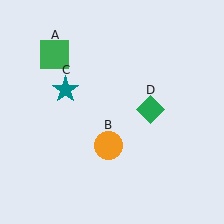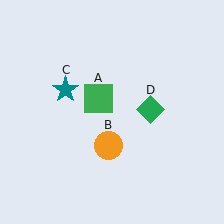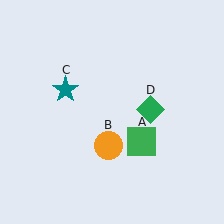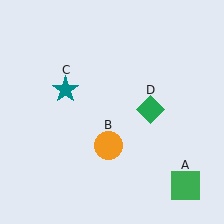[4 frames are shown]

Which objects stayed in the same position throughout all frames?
Orange circle (object B) and teal star (object C) and green diamond (object D) remained stationary.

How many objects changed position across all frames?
1 object changed position: green square (object A).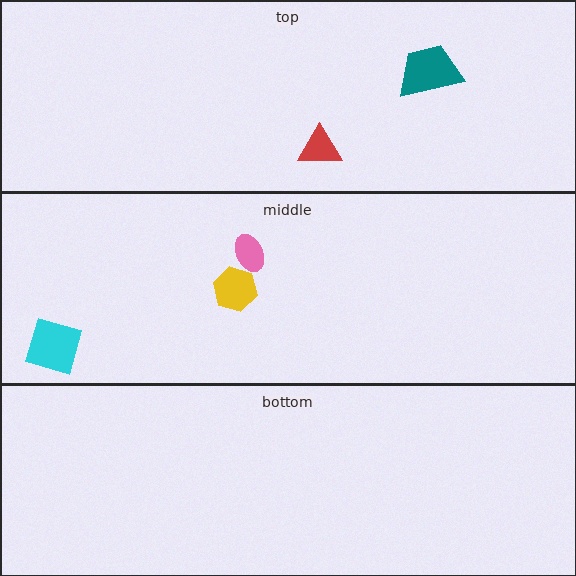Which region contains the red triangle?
The top region.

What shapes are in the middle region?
The yellow hexagon, the pink ellipse, the cyan square.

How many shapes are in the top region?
2.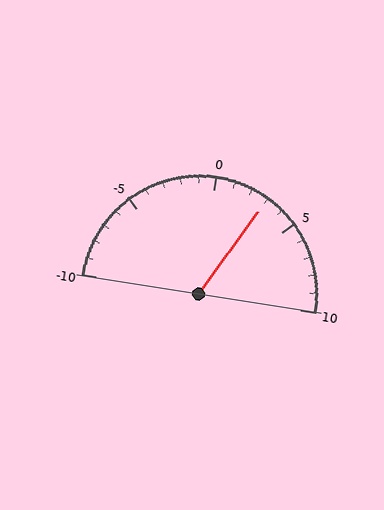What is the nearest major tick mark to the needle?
The nearest major tick mark is 5.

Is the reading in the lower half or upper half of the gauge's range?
The reading is in the upper half of the range (-10 to 10).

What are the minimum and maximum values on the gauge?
The gauge ranges from -10 to 10.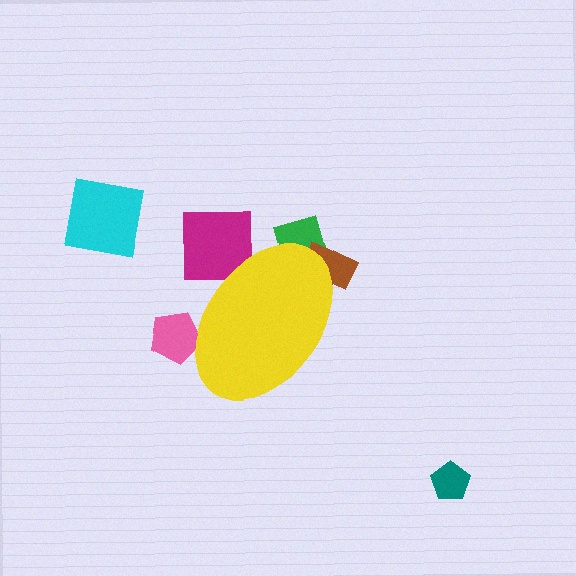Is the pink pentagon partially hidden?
Yes, the pink pentagon is partially hidden behind the yellow ellipse.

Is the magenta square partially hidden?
Yes, the magenta square is partially hidden behind the yellow ellipse.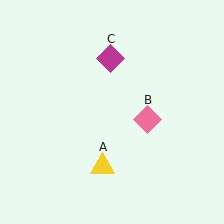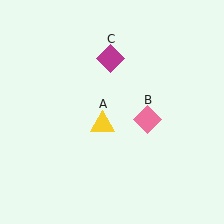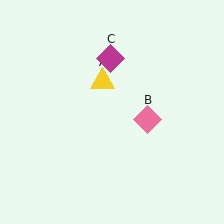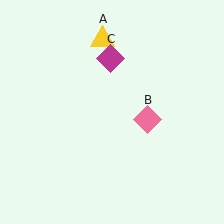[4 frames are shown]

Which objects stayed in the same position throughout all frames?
Pink diamond (object B) and magenta diamond (object C) remained stationary.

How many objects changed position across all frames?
1 object changed position: yellow triangle (object A).